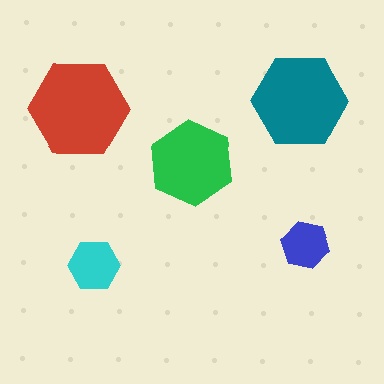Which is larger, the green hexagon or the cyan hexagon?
The green one.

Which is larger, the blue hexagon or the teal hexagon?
The teal one.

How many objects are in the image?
There are 5 objects in the image.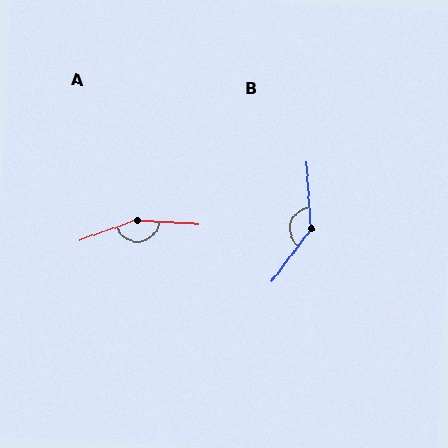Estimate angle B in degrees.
Approximately 140 degrees.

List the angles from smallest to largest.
B (140°), A (156°).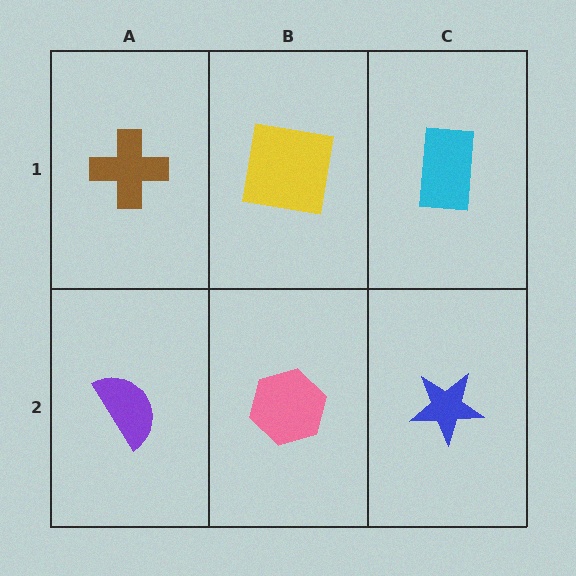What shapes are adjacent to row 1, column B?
A pink hexagon (row 2, column B), a brown cross (row 1, column A), a cyan rectangle (row 1, column C).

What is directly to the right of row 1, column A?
A yellow square.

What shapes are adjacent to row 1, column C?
A blue star (row 2, column C), a yellow square (row 1, column B).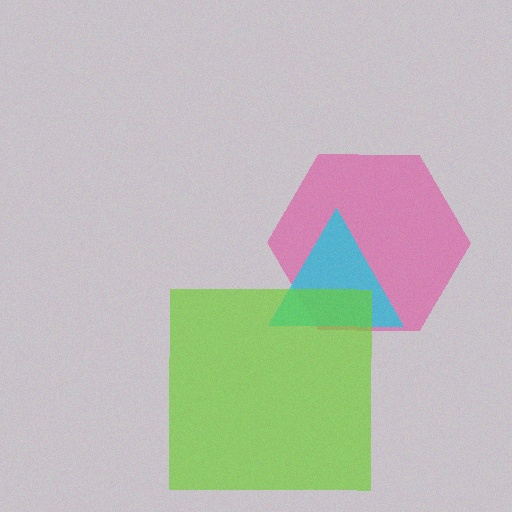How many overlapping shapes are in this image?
There are 3 overlapping shapes in the image.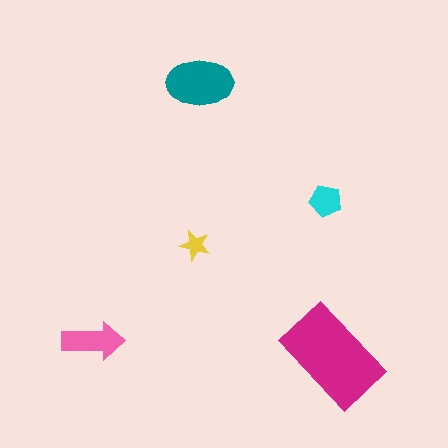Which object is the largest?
The magenta rectangle.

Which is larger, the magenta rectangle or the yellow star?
The magenta rectangle.